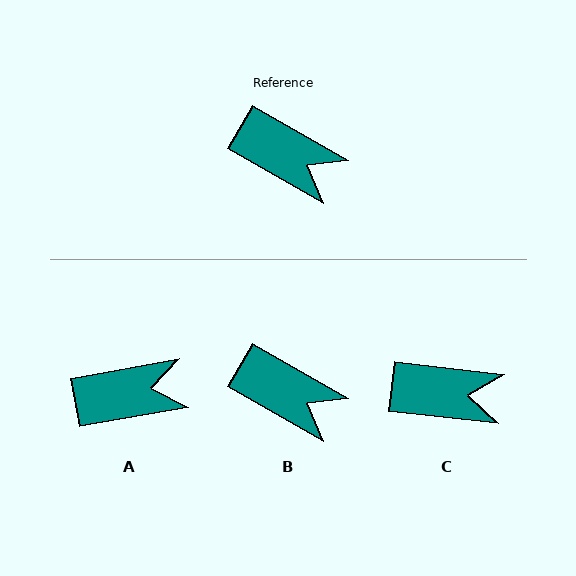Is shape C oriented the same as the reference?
No, it is off by about 23 degrees.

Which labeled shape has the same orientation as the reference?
B.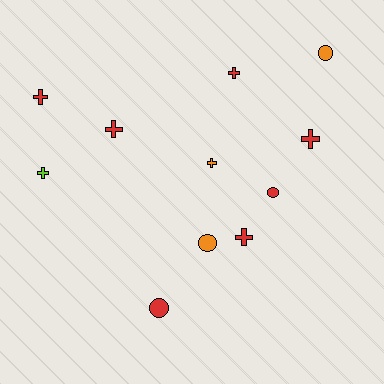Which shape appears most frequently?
Cross, with 7 objects.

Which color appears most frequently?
Red, with 7 objects.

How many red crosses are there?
There are 5 red crosses.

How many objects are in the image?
There are 11 objects.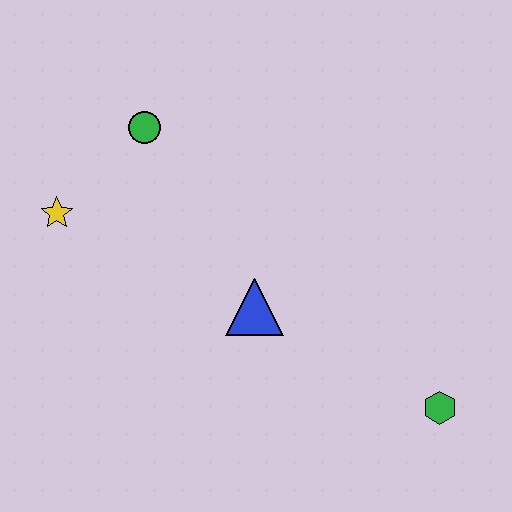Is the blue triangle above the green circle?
No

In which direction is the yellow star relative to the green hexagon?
The yellow star is to the left of the green hexagon.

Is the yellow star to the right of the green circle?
No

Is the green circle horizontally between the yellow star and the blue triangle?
Yes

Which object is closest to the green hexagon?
The blue triangle is closest to the green hexagon.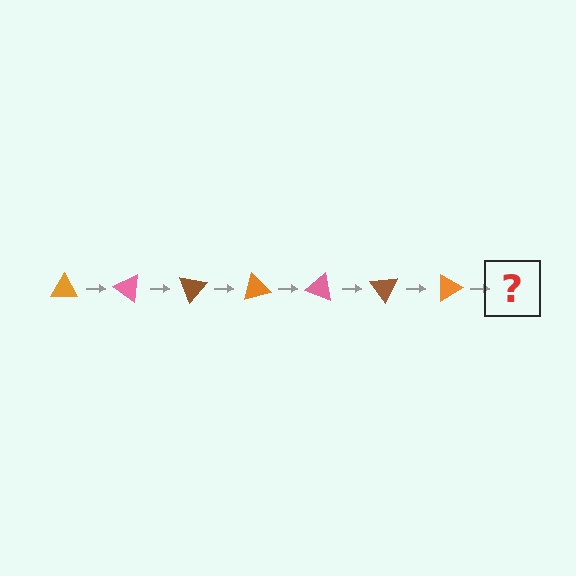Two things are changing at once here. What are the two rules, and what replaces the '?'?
The two rules are that it rotates 35 degrees each step and the color cycles through orange, pink, and brown. The '?' should be a pink triangle, rotated 245 degrees from the start.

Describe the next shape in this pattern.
It should be a pink triangle, rotated 245 degrees from the start.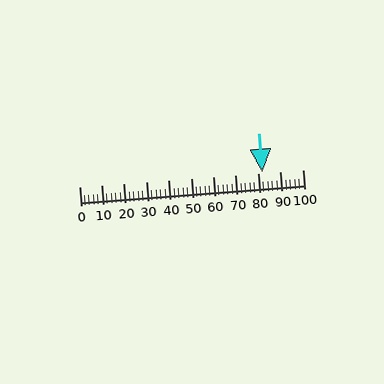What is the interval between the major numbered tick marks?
The major tick marks are spaced 10 units apart.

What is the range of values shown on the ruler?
The ruler shows values from 0 to 100.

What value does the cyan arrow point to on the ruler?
The cyan arrow points to approximately 82.